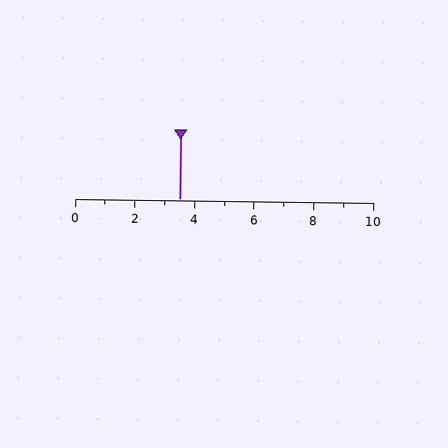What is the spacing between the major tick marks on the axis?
The major ticks are spaced 2 apart.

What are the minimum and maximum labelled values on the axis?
The axis runs from 0 to 10.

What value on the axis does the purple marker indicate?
The marker indicates approximately 3.5.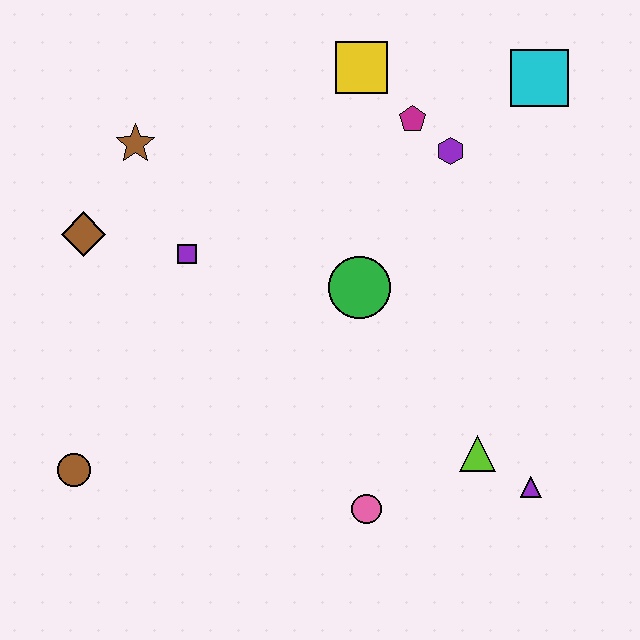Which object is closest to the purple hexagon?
The magenta pentagon is closest to the purple hexagon.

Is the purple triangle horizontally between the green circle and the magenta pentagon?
No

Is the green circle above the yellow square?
No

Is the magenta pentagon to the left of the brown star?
No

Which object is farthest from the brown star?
The purple triangle is farthest from the brown star.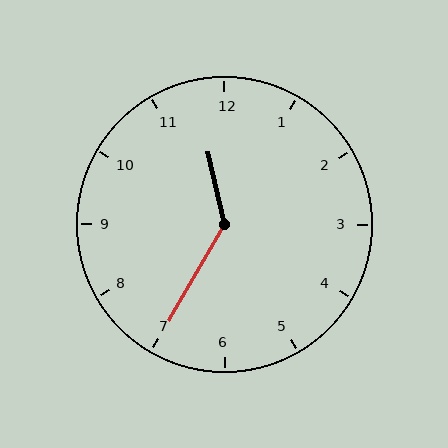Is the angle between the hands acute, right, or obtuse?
It is obtuse.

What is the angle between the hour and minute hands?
Approximately 138 degrees.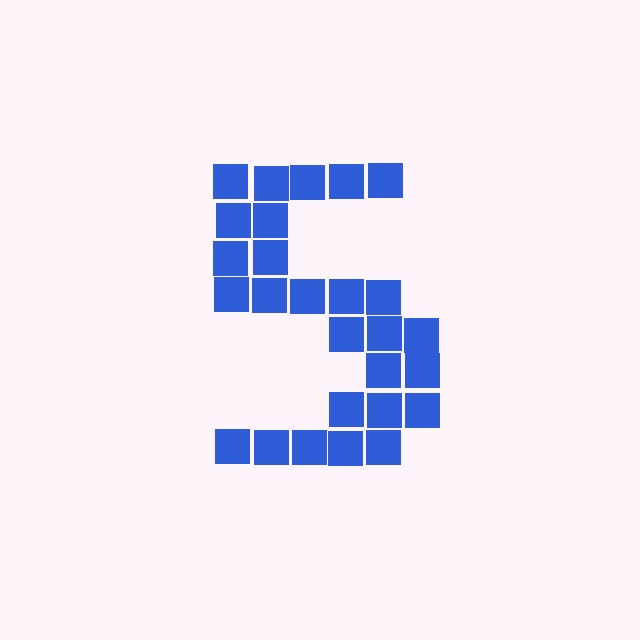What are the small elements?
The small elements are squares.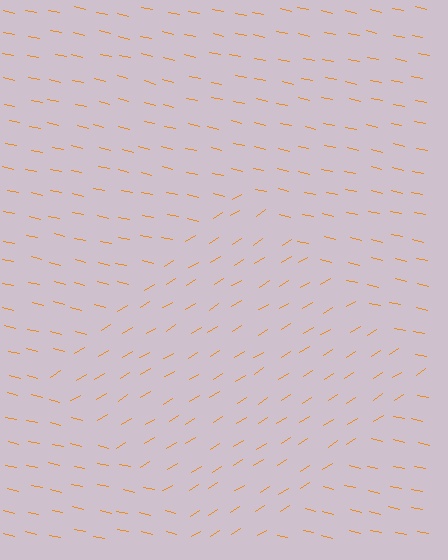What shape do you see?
I see a diamond.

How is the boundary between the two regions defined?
The boundary is defined purely by a change in line orientation (approximately 45 degrees difference). All lines are the same color and thickness.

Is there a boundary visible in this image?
Yes, there is a texture boundary formed by a change in line orientation.